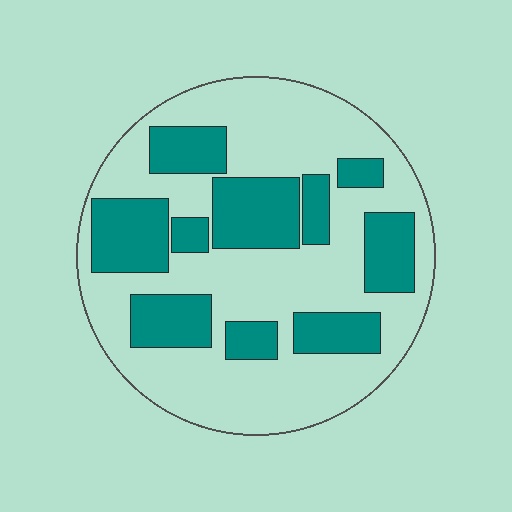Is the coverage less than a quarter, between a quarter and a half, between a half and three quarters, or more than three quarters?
Between a quarter and a half.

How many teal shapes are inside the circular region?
10.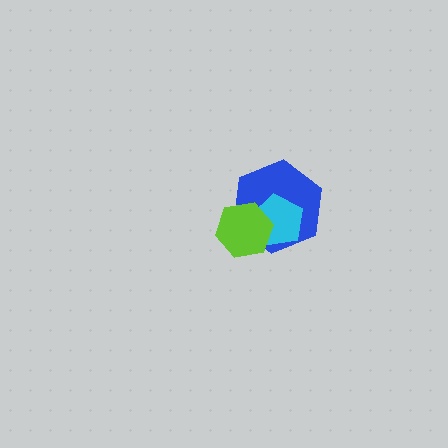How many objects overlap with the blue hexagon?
2 objects overlap with the blue hexagon.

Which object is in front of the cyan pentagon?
The lime hexagon is in front of the cyan pentagon.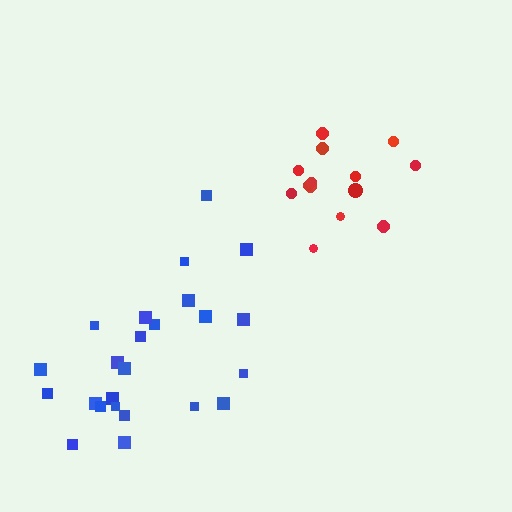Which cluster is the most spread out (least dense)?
Blue.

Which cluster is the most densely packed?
Red.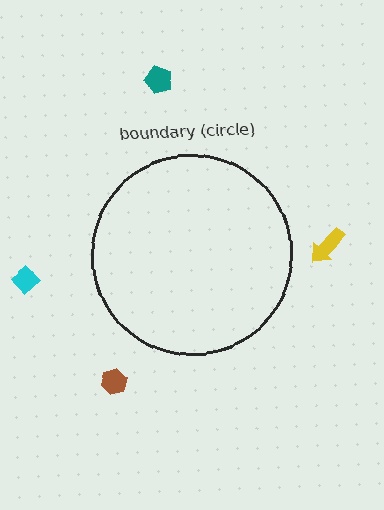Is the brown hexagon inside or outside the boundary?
Outside.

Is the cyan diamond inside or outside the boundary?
Outside.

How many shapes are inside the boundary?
0 inside, 4 outside.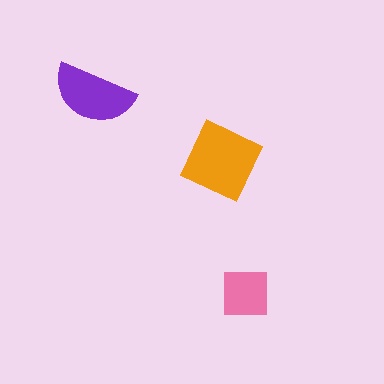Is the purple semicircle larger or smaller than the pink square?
Larger.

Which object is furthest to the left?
The purple semicircle is leftmost.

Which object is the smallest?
The pink square.